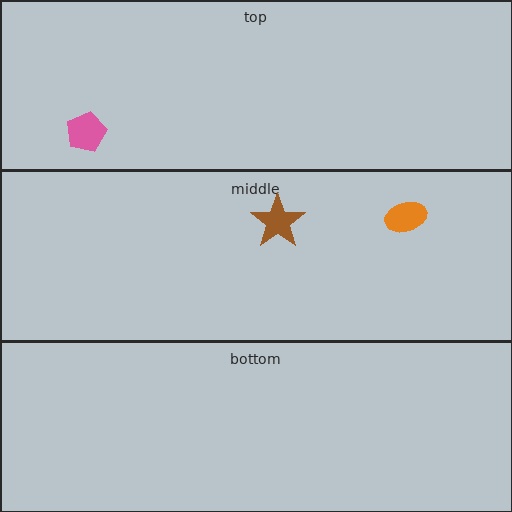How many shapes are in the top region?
1.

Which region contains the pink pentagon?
The top region.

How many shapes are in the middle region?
2.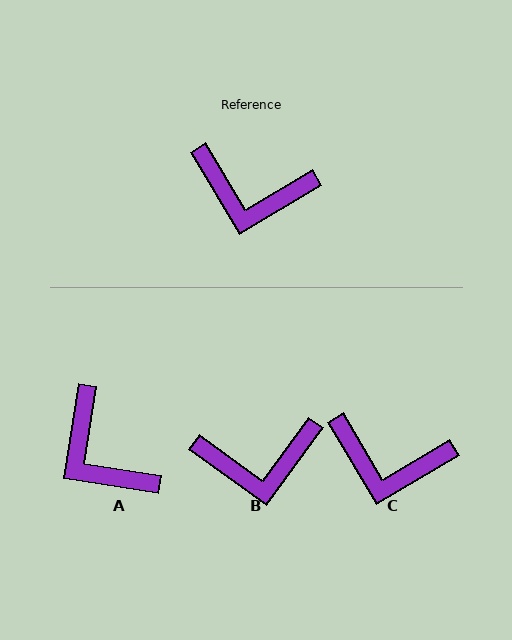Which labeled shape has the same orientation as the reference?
C.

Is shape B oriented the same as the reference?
No, it is off by about 24 degrees.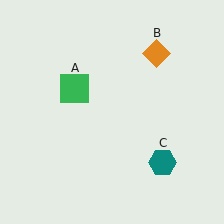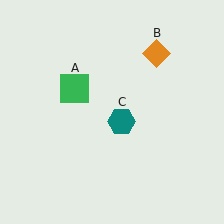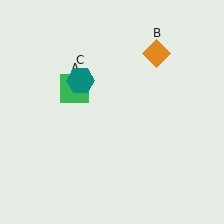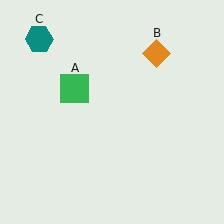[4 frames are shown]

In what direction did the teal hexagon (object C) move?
The teal hexagon (object C) moved up and to the left.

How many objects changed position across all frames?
1 object changed position: teal hexagon (object C).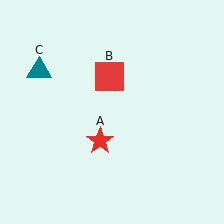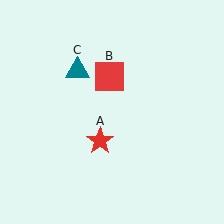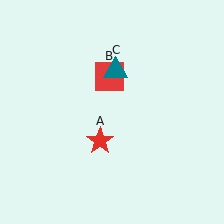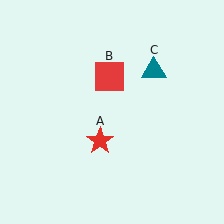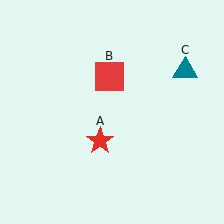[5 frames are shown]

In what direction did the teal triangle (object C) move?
The teal triangle (object C) moved right.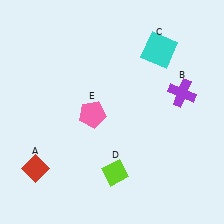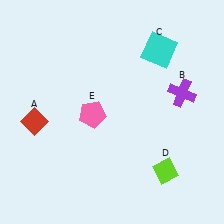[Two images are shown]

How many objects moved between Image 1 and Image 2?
2 objects moved between the two images.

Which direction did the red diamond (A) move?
The red diamond (A) moved up.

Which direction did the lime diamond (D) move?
The lime diamond (D) moved right.